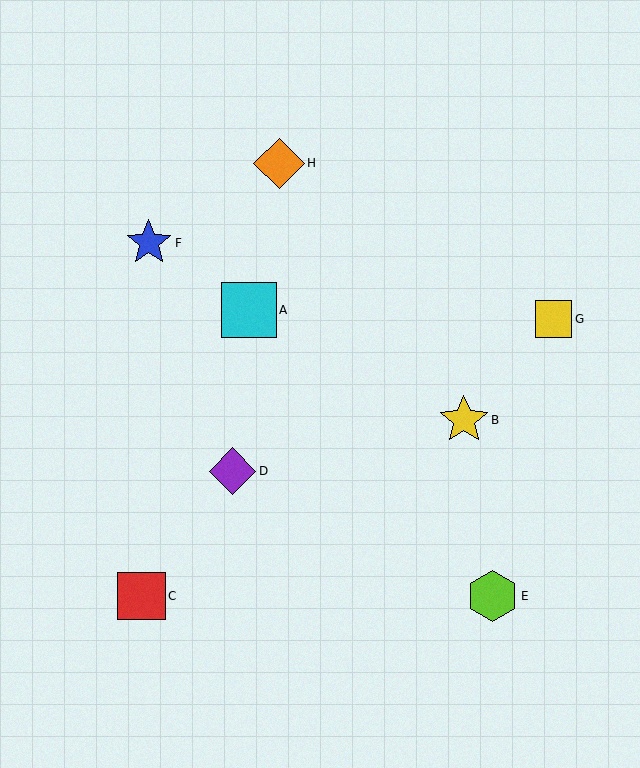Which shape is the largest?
The cyan square (labeled A) is the largest.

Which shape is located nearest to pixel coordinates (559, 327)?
The yellow square (labeled G) at (553, 319) is nearest to that location.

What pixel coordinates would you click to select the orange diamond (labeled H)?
Click at (279, 163) to select the orange diamond H.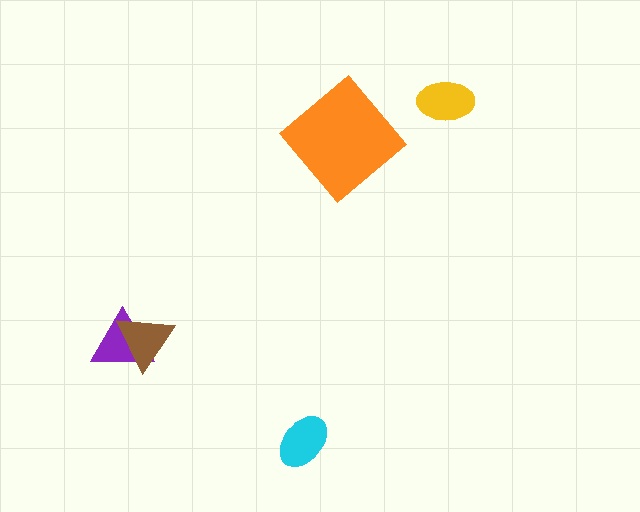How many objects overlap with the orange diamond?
0 objects overlap with the orange diamond.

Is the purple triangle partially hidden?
Yes, it is partially covered by another shape.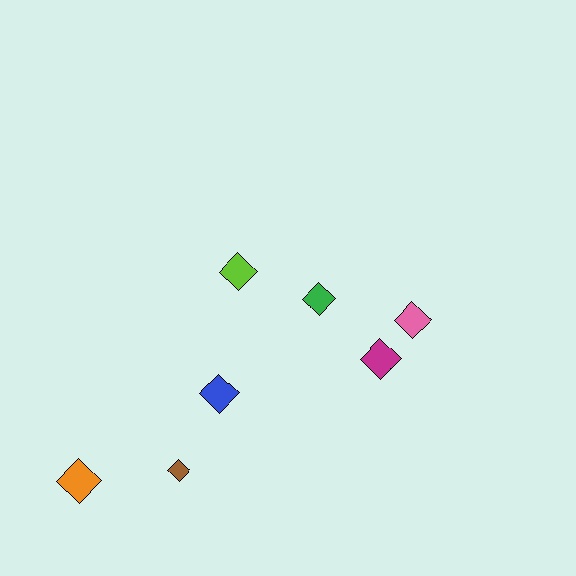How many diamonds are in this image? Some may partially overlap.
There are 7 diamonds.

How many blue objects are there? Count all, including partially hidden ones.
There is 1 blue object.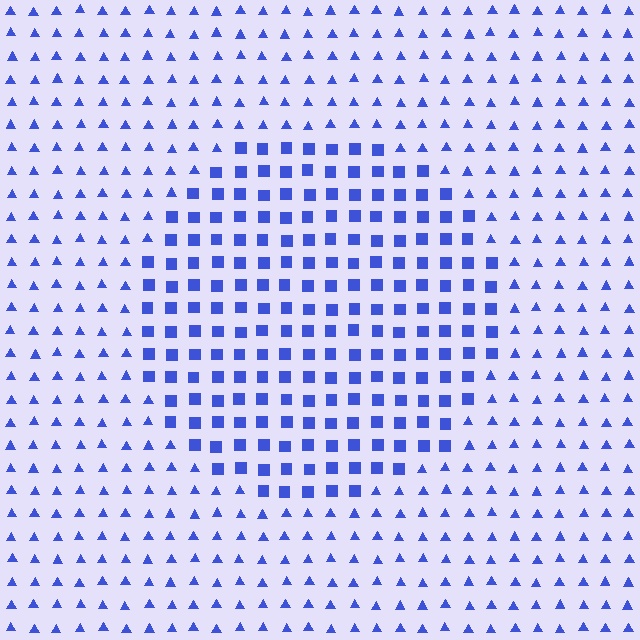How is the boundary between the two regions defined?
The boundary is defined by a change in element shape: squares inside vs. triangles outside. All elements share the same color and spacing.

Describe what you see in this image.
The image is filled with small blue elements arranged in a uniform grid. A circle-shaped region contains squares, while the surrounding area contains triangles. The boundary is defined purely by the change in element shape.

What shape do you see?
I see a circle.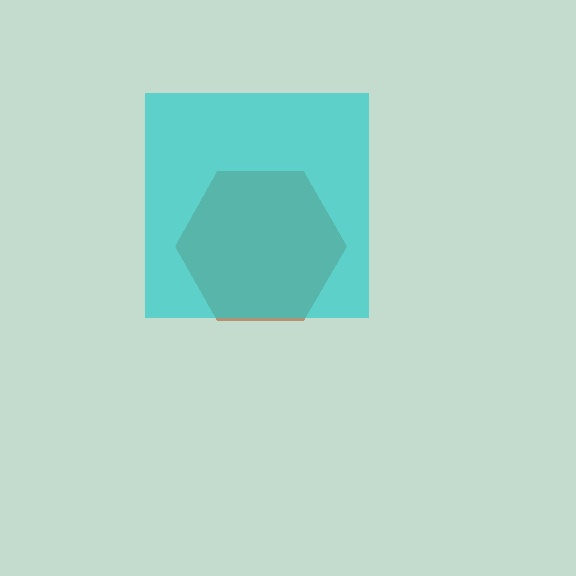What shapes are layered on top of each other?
The layered shapes are: a brown hexagon, a cyan square.